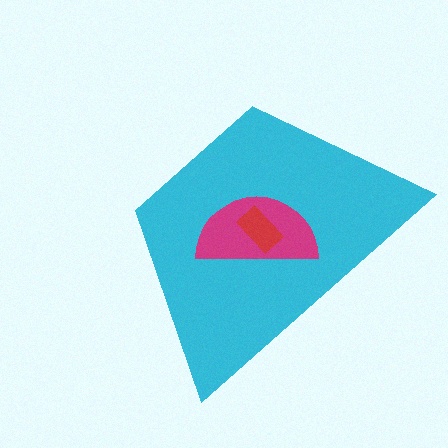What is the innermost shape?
The red rectangle.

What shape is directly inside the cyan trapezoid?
The magenta semicircle.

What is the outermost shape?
The cyan trapezoid.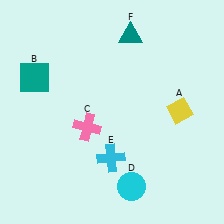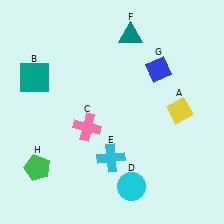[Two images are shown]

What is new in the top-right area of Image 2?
A blue diamond (G) was added in the top-right area of Image 2.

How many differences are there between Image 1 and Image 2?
There are 2 differences between the two images.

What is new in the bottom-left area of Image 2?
A green pentagon (H) was added in the bottom-left area of Image 2.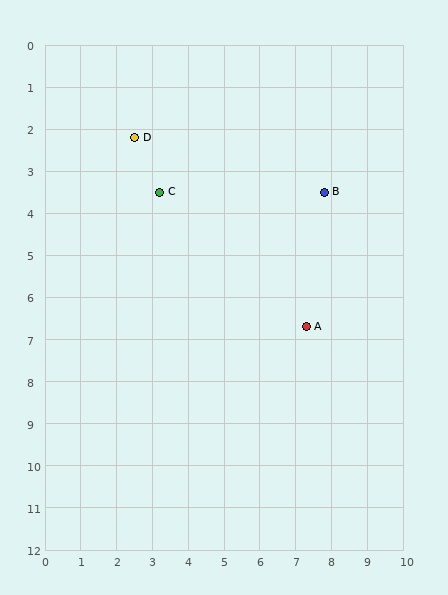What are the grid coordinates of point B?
Point B is at approximately (7.8, 3.5).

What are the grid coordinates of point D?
Point D is at approximately (2.5, 2.2).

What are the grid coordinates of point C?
Point C is at approximately (3.2, 3.5).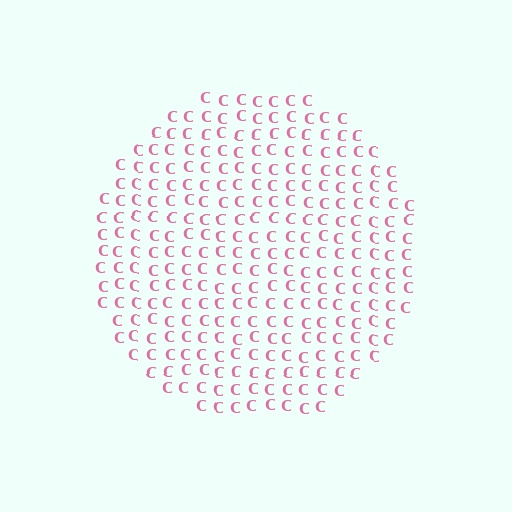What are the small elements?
The small elements are letter C's.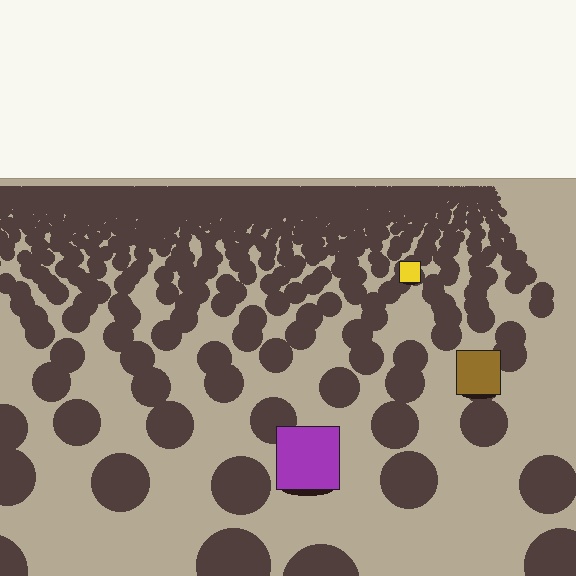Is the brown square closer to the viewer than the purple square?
No. The purple square is closer — you can tell from the texture gradient: the ground texture is coarser near it.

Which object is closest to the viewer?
The purple square is closest. The texture marks near it are larger and more spread out.